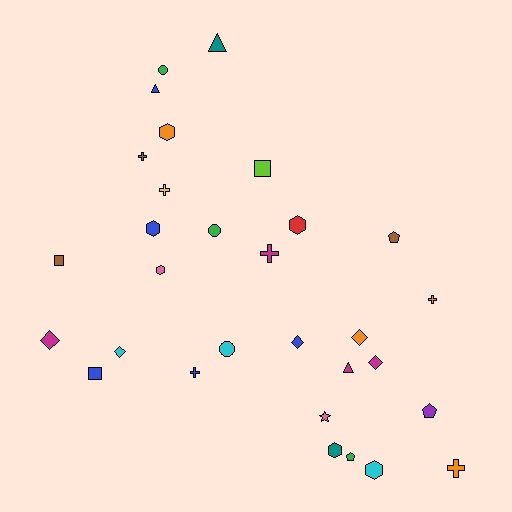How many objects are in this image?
There are 30 objects.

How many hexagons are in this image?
There are 6 hexagons.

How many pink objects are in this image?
There are 2 pink objects.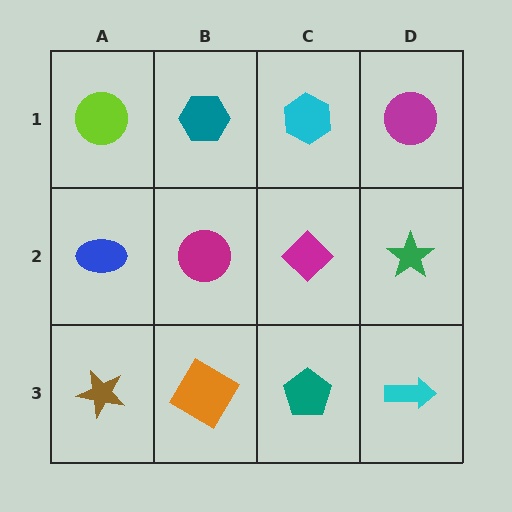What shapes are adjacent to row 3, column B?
A magenta circle (row 2, column B), a brown star (row 3, column A), a teal pentagon (row 3, column C).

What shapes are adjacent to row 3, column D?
A green star (row 2, column D), a teal pentagon (row 3, column C).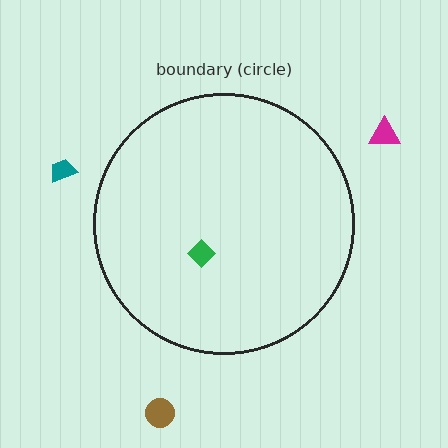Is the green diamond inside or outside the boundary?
Inside.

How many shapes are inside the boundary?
1 inside, 3 outside.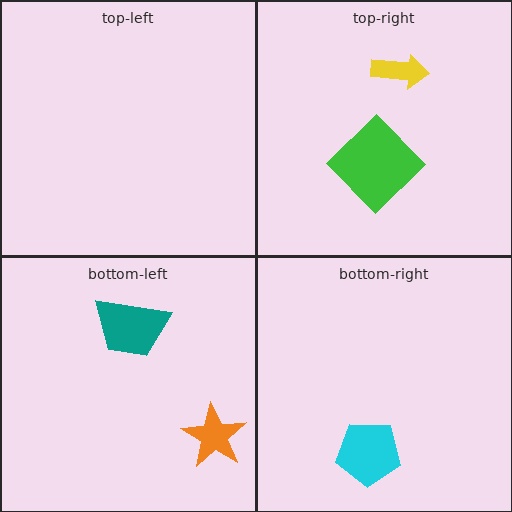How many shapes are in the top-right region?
2.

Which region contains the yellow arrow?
The top-right region.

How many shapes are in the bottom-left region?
2.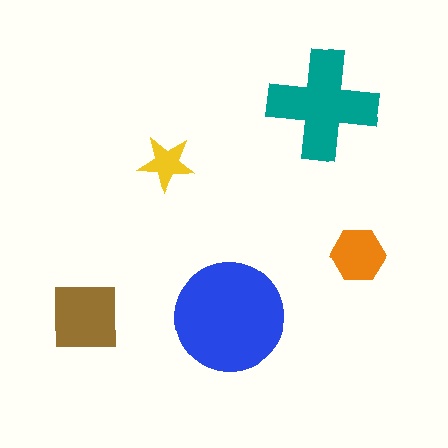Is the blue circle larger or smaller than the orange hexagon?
Larger.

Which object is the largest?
The blue circle.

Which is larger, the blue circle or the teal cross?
The blue circle.